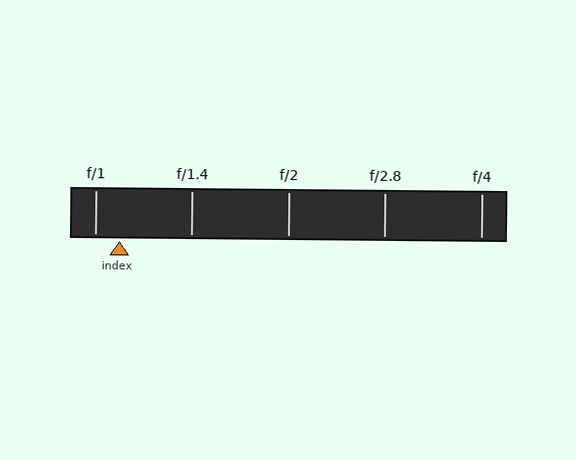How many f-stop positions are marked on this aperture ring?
There are 5 f-stop positions marked.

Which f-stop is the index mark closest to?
The index mark is closest to f/1.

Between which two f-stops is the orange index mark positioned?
The index mark is between f/1 and f/1.4.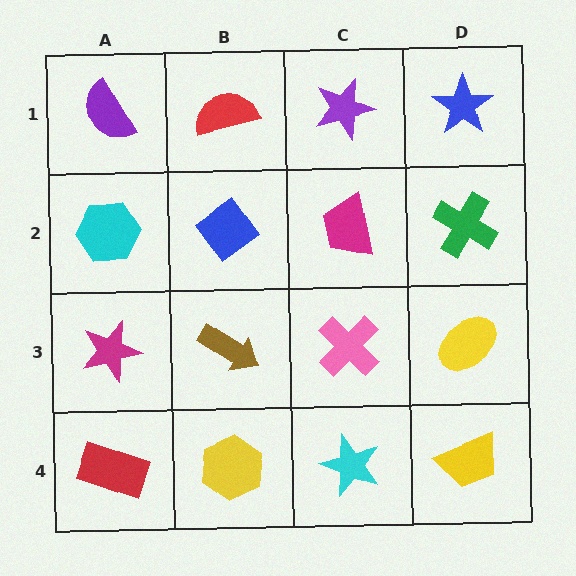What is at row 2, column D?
A green cross.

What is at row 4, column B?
A yellow hexagon.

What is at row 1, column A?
A purple semicircle.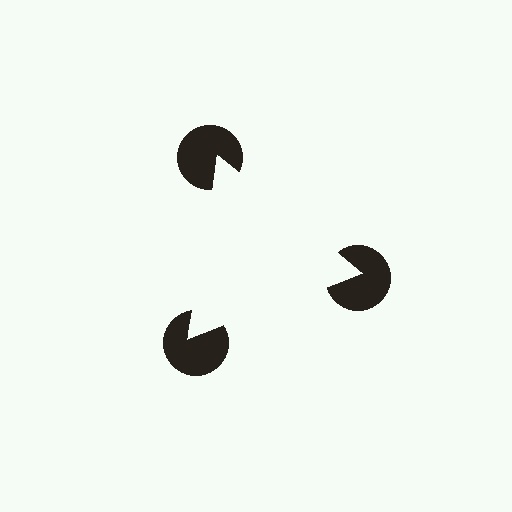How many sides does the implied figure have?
3 sides.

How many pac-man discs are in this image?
There are 3 — one at each vertex of the illusory triangle.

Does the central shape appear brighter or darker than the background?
It typically appears slightly brighter than the background, even though no actual brightness change is drawn.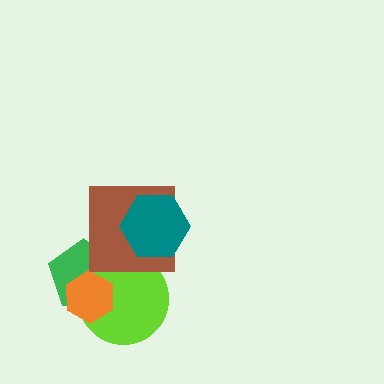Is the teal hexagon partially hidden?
No, no other shape covers it.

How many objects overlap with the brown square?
3 objects overlap with the brown square.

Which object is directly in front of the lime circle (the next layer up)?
The orange hexagon is directly in front of the lime circle.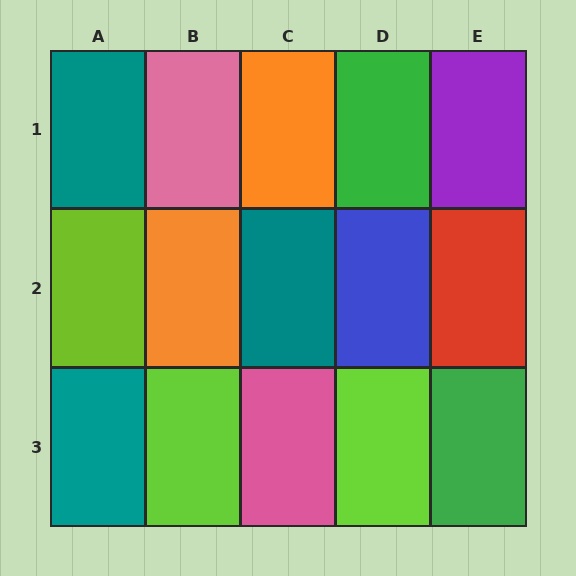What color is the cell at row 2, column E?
Red.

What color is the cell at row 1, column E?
Purple.